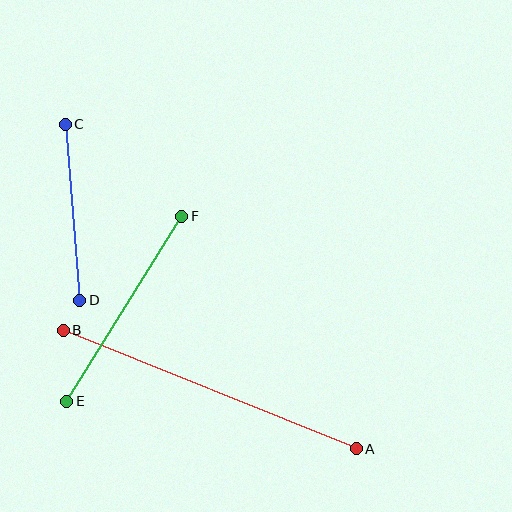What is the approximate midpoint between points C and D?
The midpoint is at approximately (72, 212) pixels.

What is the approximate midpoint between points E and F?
The midpoint is at approximately (124, 309) pixels.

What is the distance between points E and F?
The distance is approximately 218 pixels.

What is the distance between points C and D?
The distance is approximately 177 pixels.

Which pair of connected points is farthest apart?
Points A and B are farthest apart.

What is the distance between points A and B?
The distance is approximately 316 pixels.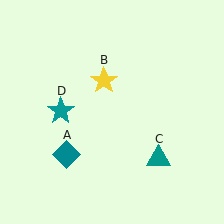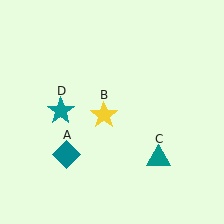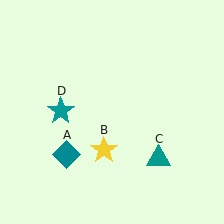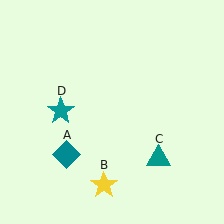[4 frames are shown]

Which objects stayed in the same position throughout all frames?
Teal diamond (object A) and teal triangle (object C) and teal star (object D) remained stationary.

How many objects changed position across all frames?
1 object changed position: yellow star (object B).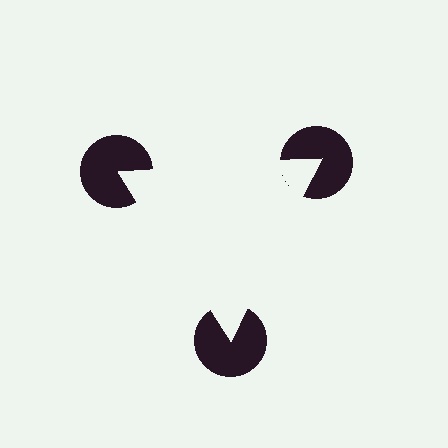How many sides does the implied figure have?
3 sides.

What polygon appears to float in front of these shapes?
An illusory triangle — its edges are inferred from the aligned wedge cuts in the pac-man discs, not physically drawn.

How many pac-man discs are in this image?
There are 3 — one at each vertex of the illusory triangle.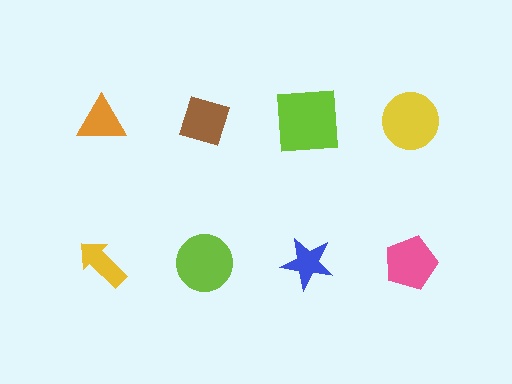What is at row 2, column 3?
A blue star.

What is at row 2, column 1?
A yellow arrow.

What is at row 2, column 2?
A lime circle.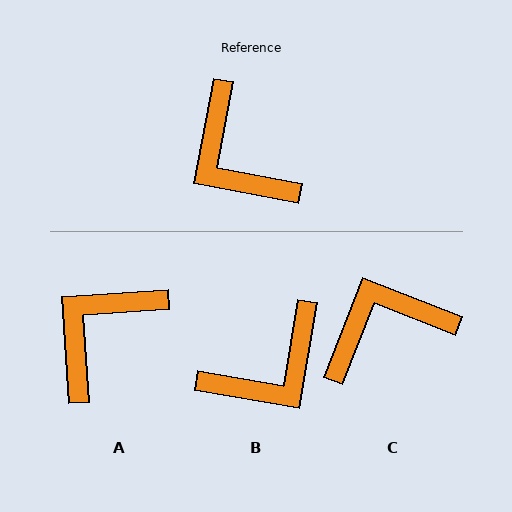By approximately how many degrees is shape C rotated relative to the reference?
Approximately 101 degrees clockwise.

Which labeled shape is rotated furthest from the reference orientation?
C, about 101 degrees away.